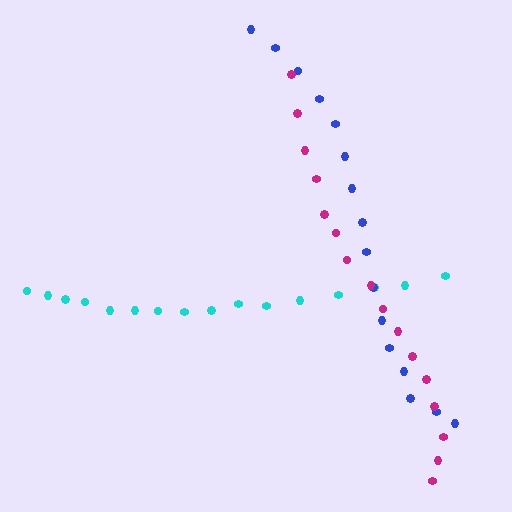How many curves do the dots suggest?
There are 3 distinct paths.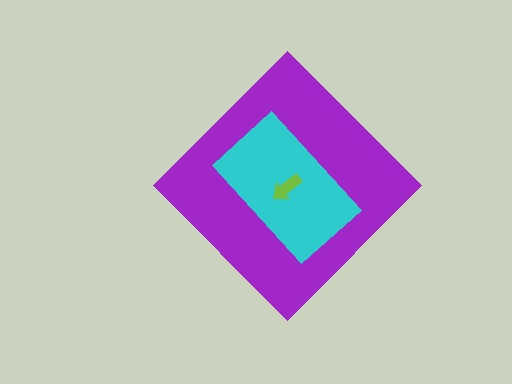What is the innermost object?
The lime arrow.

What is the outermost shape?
The purple diamond.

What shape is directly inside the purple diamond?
The cyan rectangle.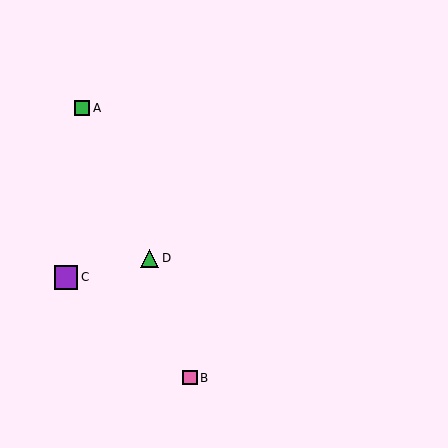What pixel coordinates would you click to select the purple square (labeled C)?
Click at (66, 277) to select the purple square C.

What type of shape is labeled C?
Shape C is a purple square.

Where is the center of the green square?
The center of the green square is at (82, 108).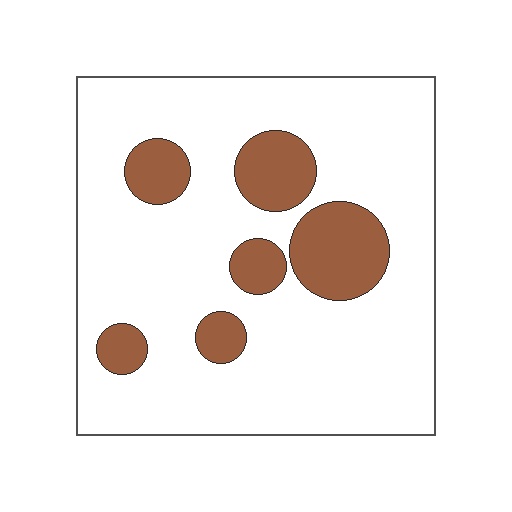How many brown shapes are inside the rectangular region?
6.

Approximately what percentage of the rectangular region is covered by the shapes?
Approximately 20%.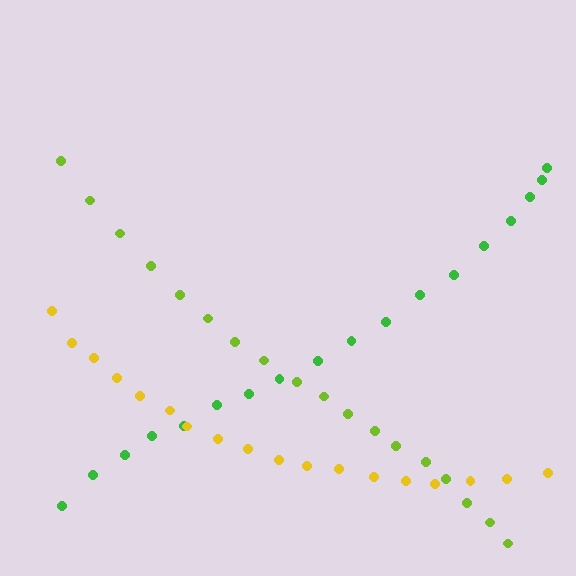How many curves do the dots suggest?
There are 3 distinct paths.